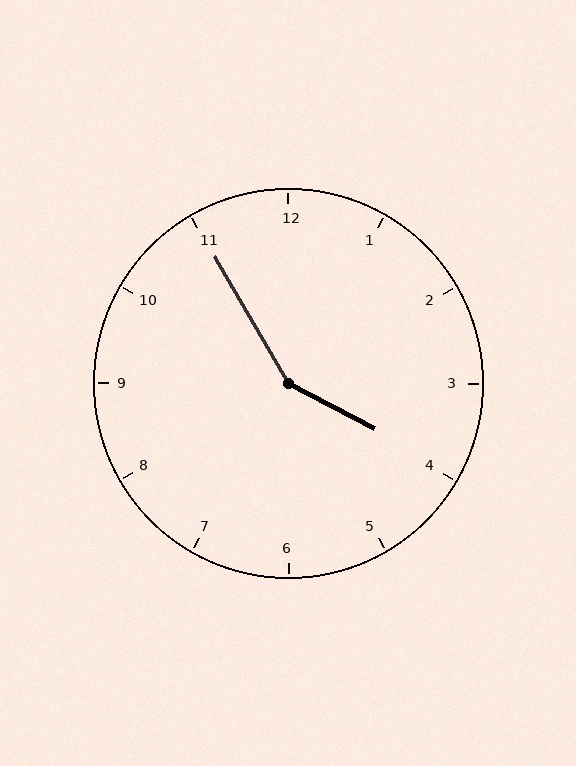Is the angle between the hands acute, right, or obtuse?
It is obtuse.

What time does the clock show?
3:55.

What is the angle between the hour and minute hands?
Approximately 148 degrees.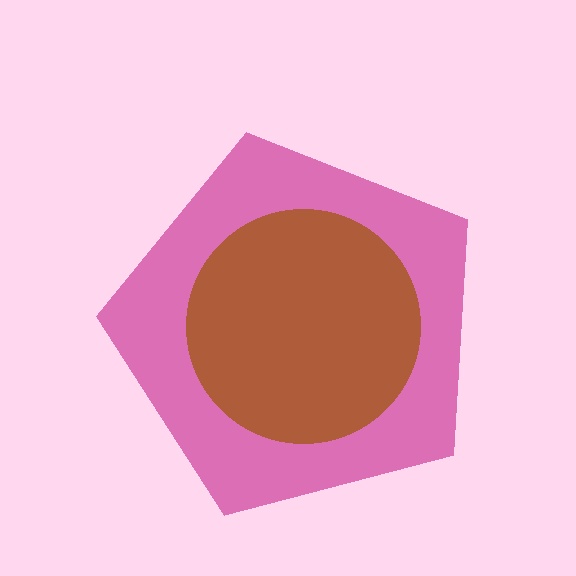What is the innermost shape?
The brown circle.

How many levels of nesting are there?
2.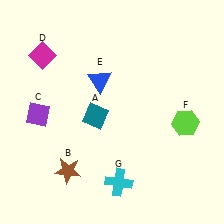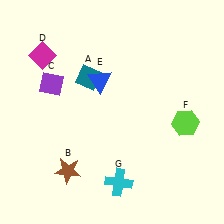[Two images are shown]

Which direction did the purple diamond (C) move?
The purple diamond (C) moved up.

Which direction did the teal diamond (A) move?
The teal diamond (A) moved up.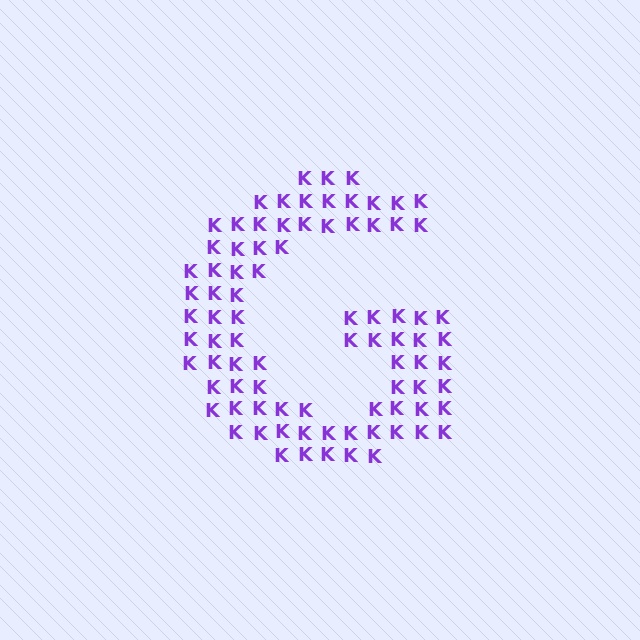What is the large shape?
The large shape is the letter G.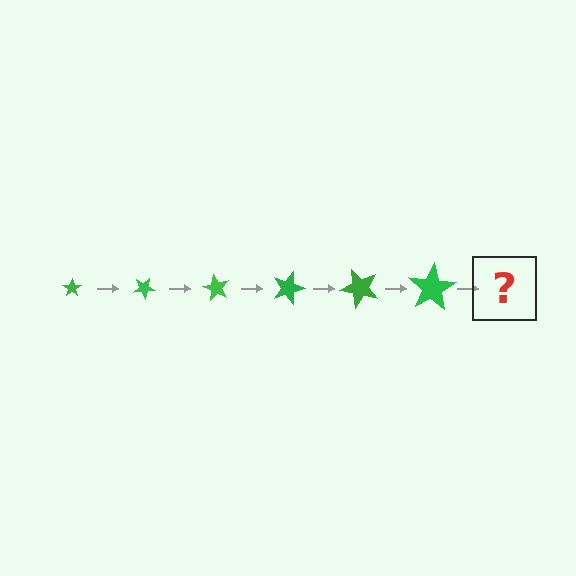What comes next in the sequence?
The next element should be a star, larger than the previous one and rotated 180 degrees from the start.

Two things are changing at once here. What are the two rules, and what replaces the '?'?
The two rules are that the star grows larger each step and it rotates 30 degrees each step. The '?' should be a star, larger than the previous one and rotated 180 degrees from the start.